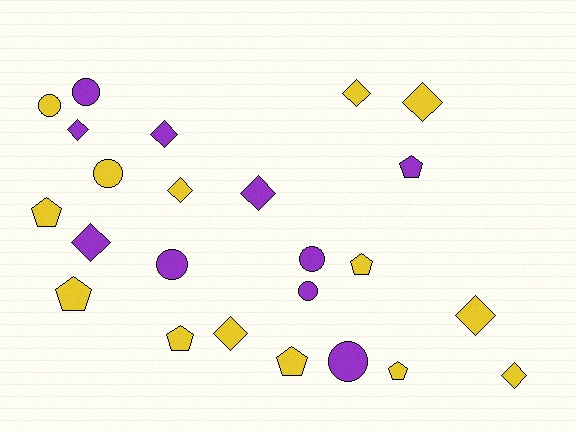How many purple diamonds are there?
There are 4 purple diamonds.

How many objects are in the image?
There are 24 objects.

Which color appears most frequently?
Yellow, with 14 objects.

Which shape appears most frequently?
Diamond, with 10 objects.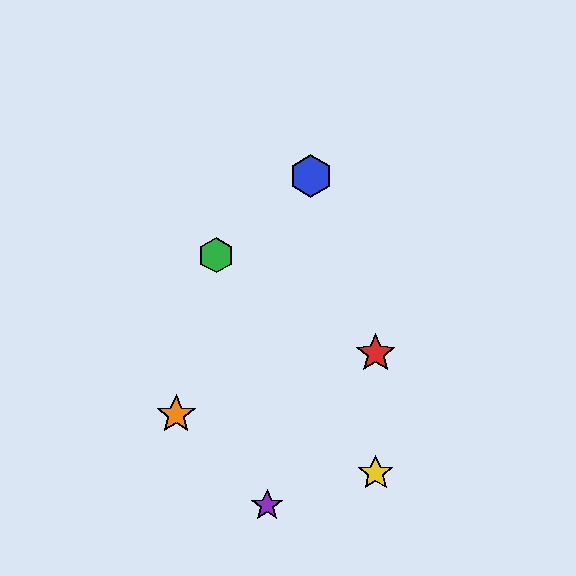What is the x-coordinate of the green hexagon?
The green hexagon is at x≈216.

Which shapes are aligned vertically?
The red star, the yellow star are aligned vertically.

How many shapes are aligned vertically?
2 shapes (the red star, the yellow star) are aligned vertically.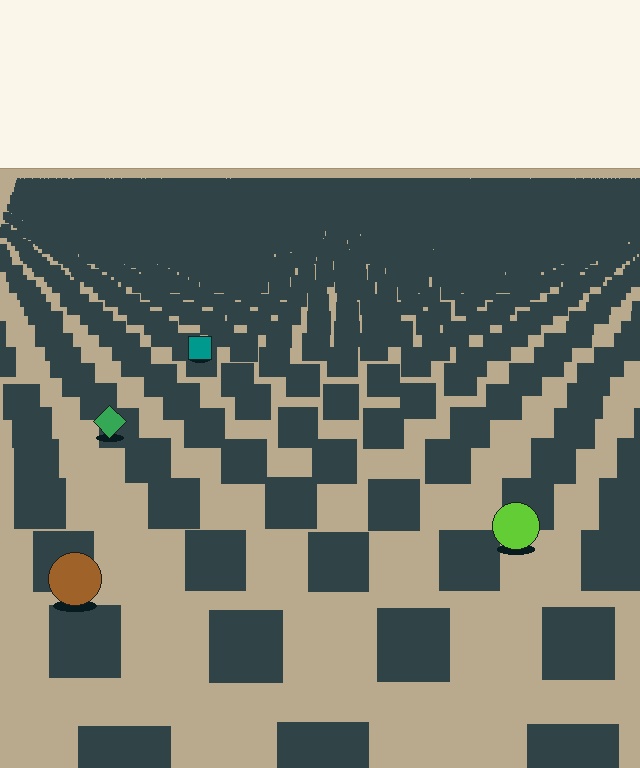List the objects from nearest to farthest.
From nearest to farthest: the brown circle, the lime circle, the green diamond, the teal square.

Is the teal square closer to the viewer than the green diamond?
No. The green diamond is closer — you can tell from the texture gradient: the ground texture is coarser near it.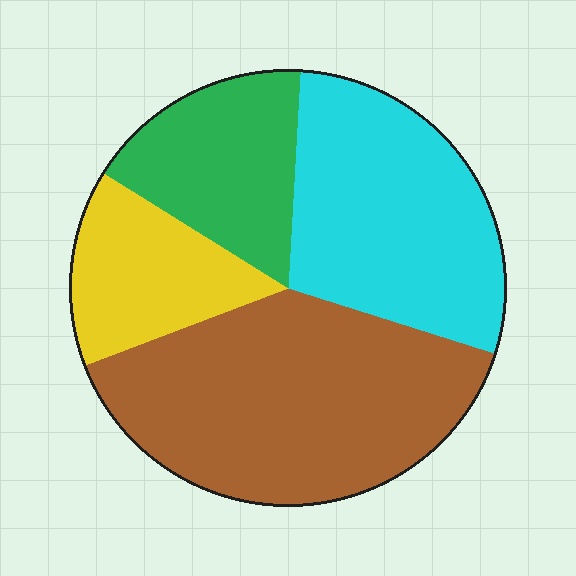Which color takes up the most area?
Brown, at roughly 40%.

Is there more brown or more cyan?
Brown.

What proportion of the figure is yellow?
Yellow covers 15% of the figure.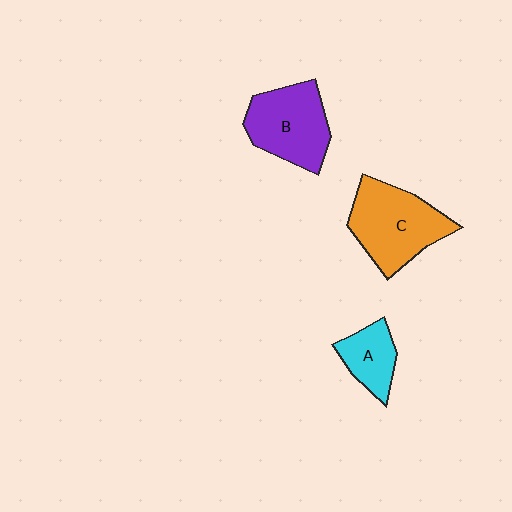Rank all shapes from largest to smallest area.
From largest to smallest: C (orange), B (purple), A (cyan).